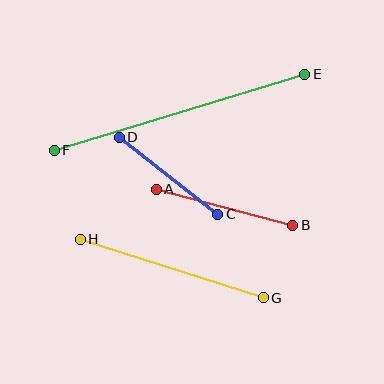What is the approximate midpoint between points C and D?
The midpoint is at approximately (168, 176) pixels.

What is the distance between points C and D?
The distance is approximately 125 pixels.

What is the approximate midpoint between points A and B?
The midpoint is at approximately (224, 207) pixels.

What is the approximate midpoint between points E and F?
The midpoint is at approximately (180, 112) pixels.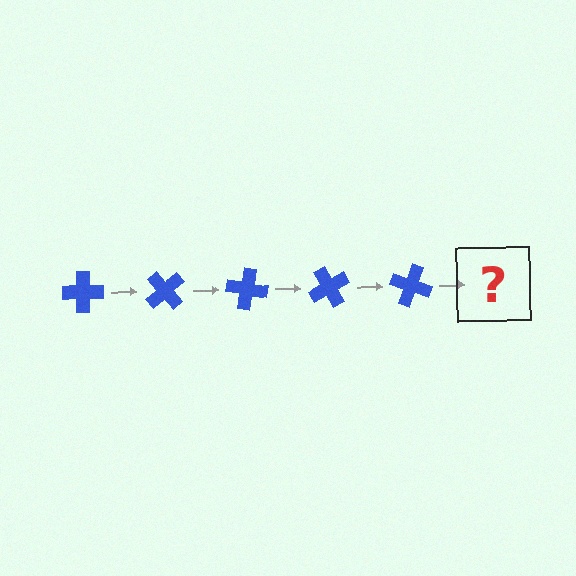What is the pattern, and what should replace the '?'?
The pattern is that the cross rotates 50 degrees each step. The '?' should be a blue cross rotated 250 degrees.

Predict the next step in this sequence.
The next step is a blue cross rotated 250 degrees.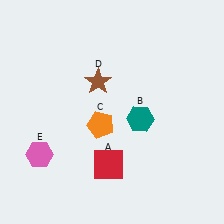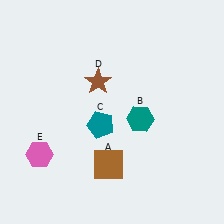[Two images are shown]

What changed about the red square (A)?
In Image 1, A is red. In Image 2, it changed to brown.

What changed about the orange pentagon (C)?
In Image 1, C is orange. In Image 2, it changed to teal.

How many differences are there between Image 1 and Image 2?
There are 2 differences between the two images.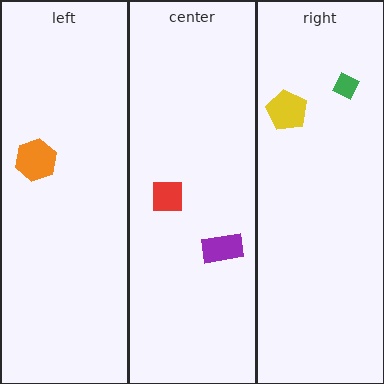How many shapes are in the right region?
2.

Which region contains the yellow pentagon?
The right region.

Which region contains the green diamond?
The right region.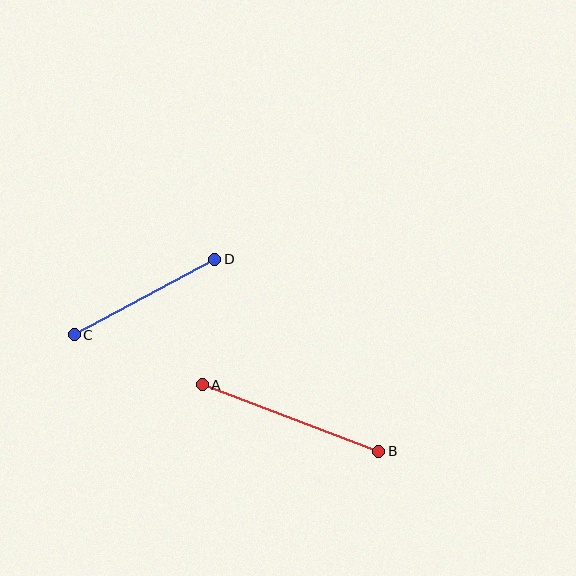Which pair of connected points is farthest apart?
Points A and B are farthest apart.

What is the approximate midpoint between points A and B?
The midpoint is at approximately (290, 418) pixels.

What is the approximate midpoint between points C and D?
The midpoint is at approximately (144, 297) pixels.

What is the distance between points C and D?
The distance is approximately 160 pixels.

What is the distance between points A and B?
The distance is approximately 188 pixels.